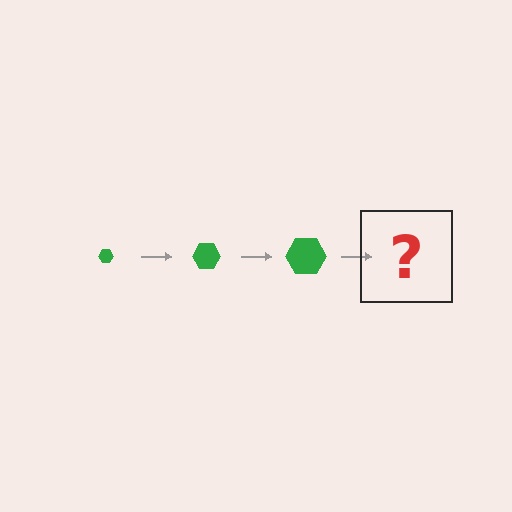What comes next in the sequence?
The next element should be a green hexagon, larger than the previous one.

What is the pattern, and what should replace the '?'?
The pattern is that the hexagon gets progressively larger each step. The '?' should be a green hexagon, larger than the previous one.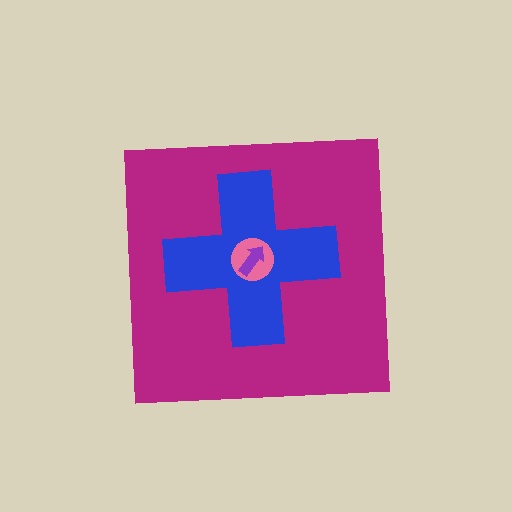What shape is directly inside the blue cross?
The pink circle.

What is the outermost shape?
The magenta square.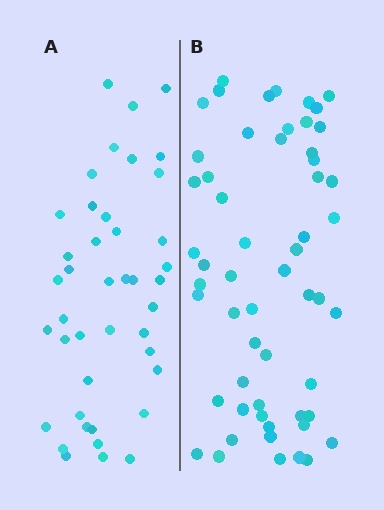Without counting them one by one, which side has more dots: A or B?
Region B (the right region) has more dots.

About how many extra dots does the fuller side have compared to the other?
Region B has approximately 15 more dots than region A.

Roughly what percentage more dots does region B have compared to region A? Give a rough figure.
About 35% more.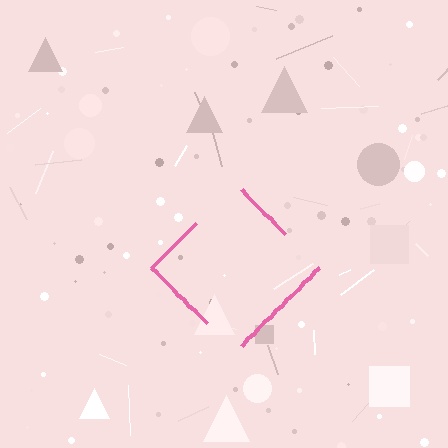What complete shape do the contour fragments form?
The contour fragments form a diamond.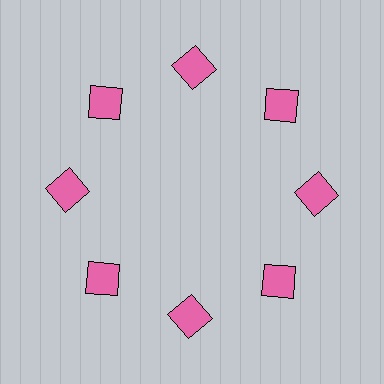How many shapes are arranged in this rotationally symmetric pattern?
There are 8 shapes, arranged in 8 groups of 1.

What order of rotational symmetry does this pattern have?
This pattern has 8-fold rotational symmetry.